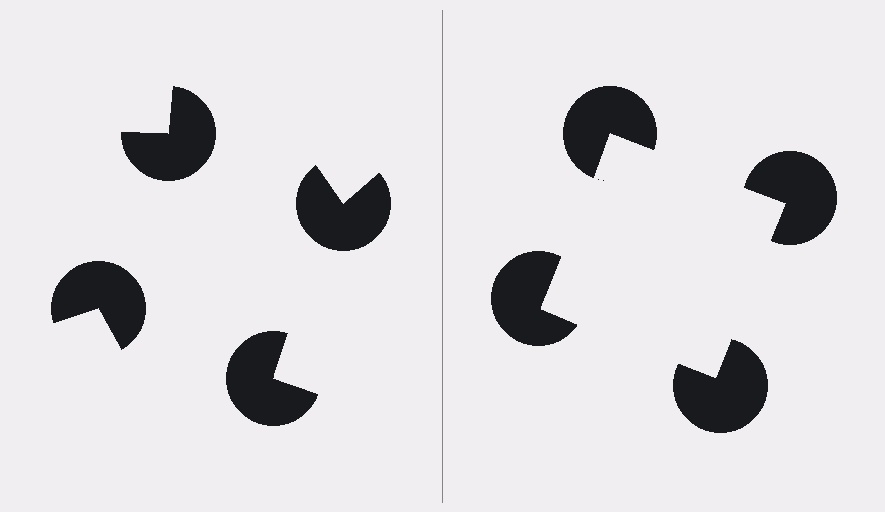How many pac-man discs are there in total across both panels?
8 — 4 on each side.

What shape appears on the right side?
An illusory square.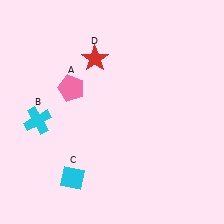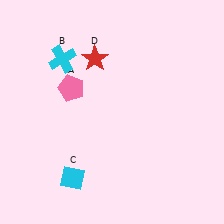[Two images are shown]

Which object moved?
The cyan cross (B) moved up.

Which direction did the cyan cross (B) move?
The cyan cross (B) moved up.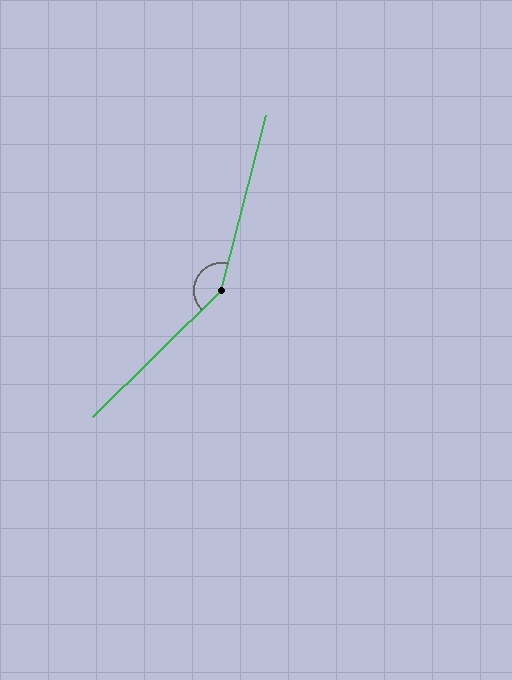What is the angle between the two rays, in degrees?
Approximately 149 degrees.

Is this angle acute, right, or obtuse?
It is obtuse.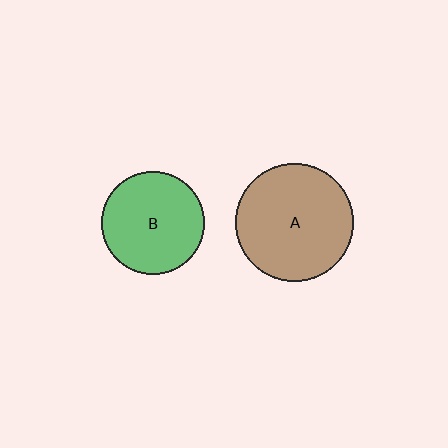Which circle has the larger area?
Circle A (brown).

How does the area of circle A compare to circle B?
Approximately 1.3 times.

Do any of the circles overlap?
No, none of the circles overlap.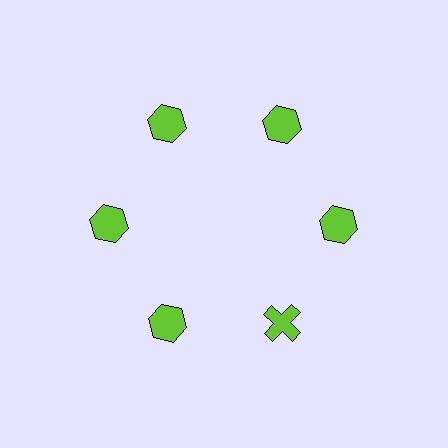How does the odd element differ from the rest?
It has a different shape: cross instead of hexagon.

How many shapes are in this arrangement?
There are 6 shapes arranged in a ring pattern.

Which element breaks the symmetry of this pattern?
The lime cross at roughly the 5 o'clock position breaks the symmetry. All other shapes are lime hexagons.